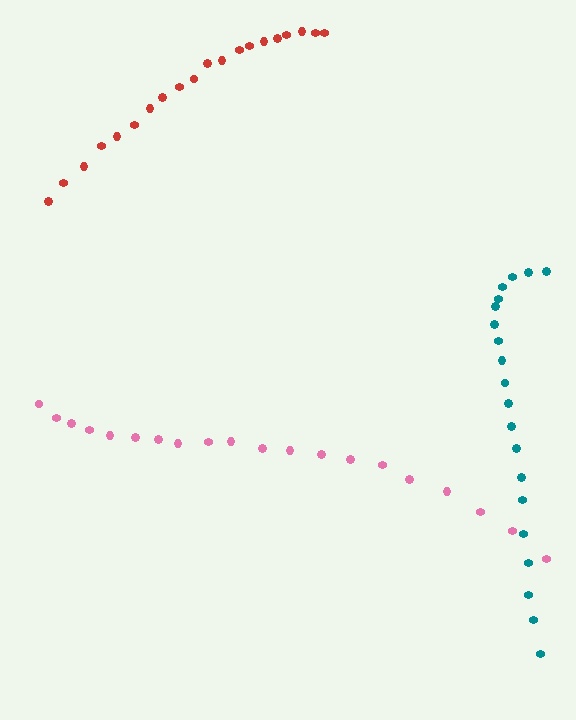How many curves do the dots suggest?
There are 3 distinct paths.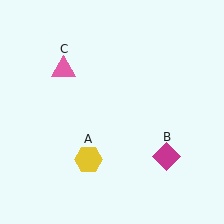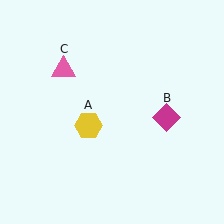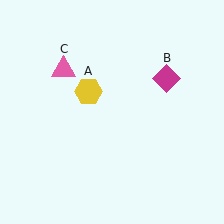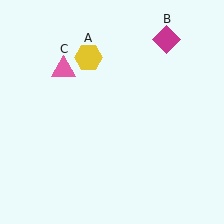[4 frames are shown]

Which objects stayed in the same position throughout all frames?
Pink triangle (object C) remained stationary.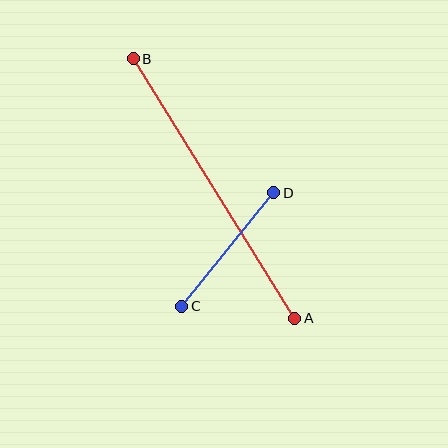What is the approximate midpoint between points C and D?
The midpoint is at approximately (228, 250) pixels.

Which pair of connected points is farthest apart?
Points A and B are farthest apart.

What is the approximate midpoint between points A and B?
The midpoint is at approximately (214, 189) pixels.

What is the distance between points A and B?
The distance is approximately 306 pixels.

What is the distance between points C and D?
The distance is approximately 146 pixels.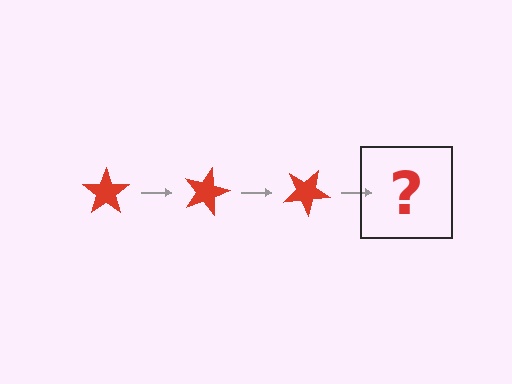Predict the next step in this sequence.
The next step is a red star rotated 45 degrees.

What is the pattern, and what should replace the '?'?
The pattern is that the star rotates 15 degrees each step. The '?' should be a red star rotated 45 degrees.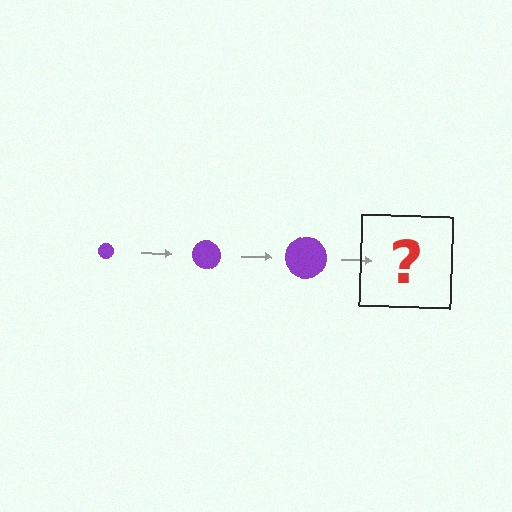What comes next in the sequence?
The next element should be a purple circle, larger than the previous one.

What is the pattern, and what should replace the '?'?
The pattern is that the circle gets progressively larger each step. The '?' should be a purple circle, larger than the previous one.